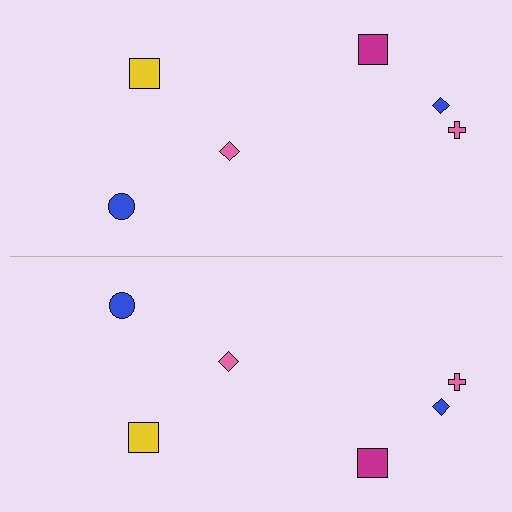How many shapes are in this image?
There are 12 shapes in this image.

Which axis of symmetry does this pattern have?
The pattern has a horizontal axis of symmetry running through the center of the image.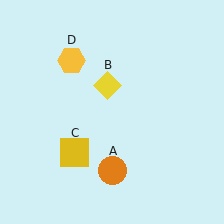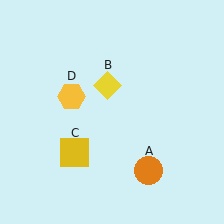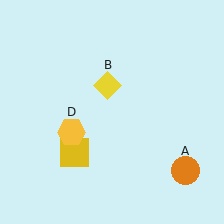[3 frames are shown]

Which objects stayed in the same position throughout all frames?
Yellow diamond (object B) and yellow square (object C) remained stationary.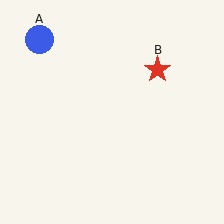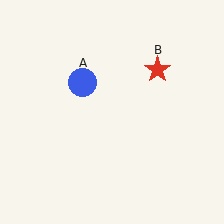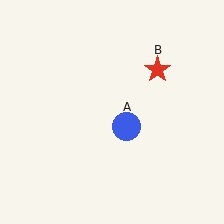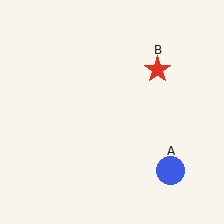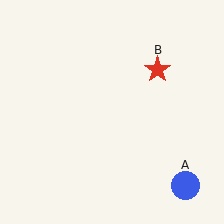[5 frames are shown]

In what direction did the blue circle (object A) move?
The blue circle (object A) moved down and to the right.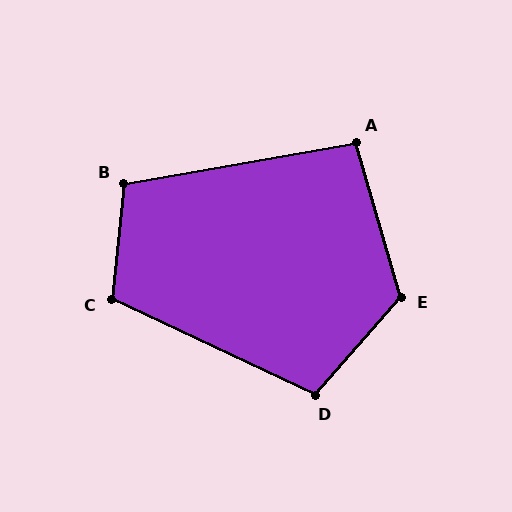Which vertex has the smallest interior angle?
A, at approximately 96 degrees.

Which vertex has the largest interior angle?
E, at approximately 122 degrees.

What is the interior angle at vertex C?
Approximately 109 degrees (obtuse).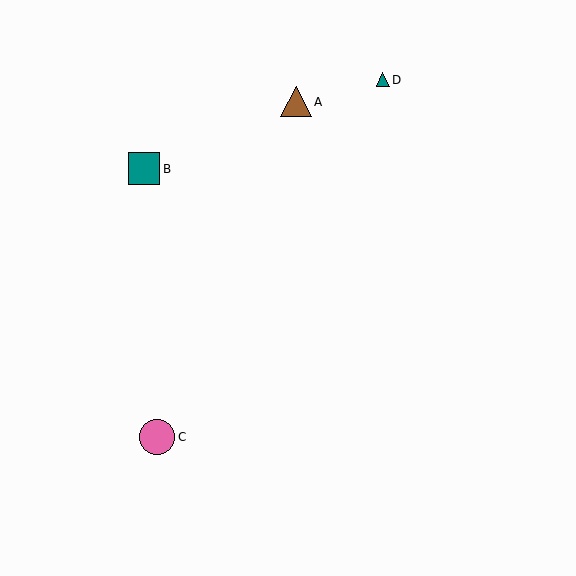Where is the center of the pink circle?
The center of the pink circle is at (157, 437).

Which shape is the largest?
The pink circle (labeled C) is the largest.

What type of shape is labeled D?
Shape D is a teal triangle.